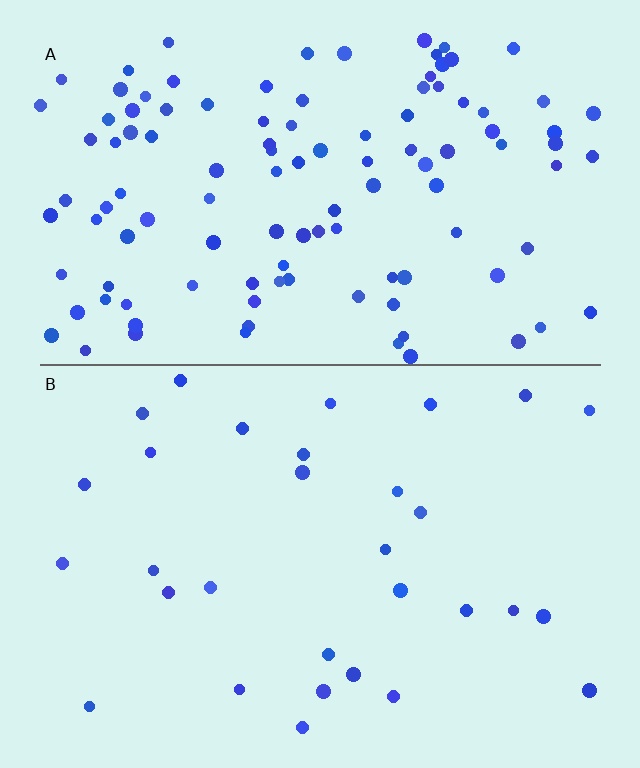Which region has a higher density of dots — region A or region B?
A (the top).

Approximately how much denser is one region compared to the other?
Approximately 3.7× — region A over region B.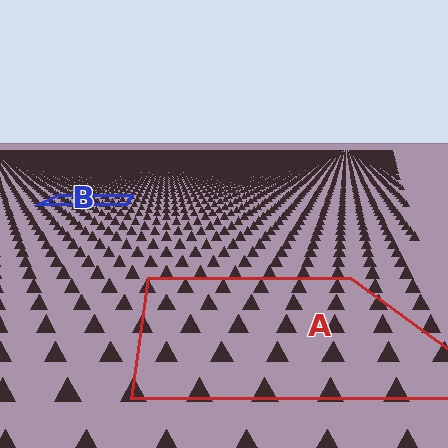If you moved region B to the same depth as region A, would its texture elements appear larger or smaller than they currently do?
They would appear larger. At a closer depth, the same texture elements are projected at a bigger on-screen size.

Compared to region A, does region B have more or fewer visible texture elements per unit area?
Region B has more texture elements per unit area — they are packed more densely because it is farther away.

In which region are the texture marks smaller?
The texture marks are smaller in region B, because it is farther away.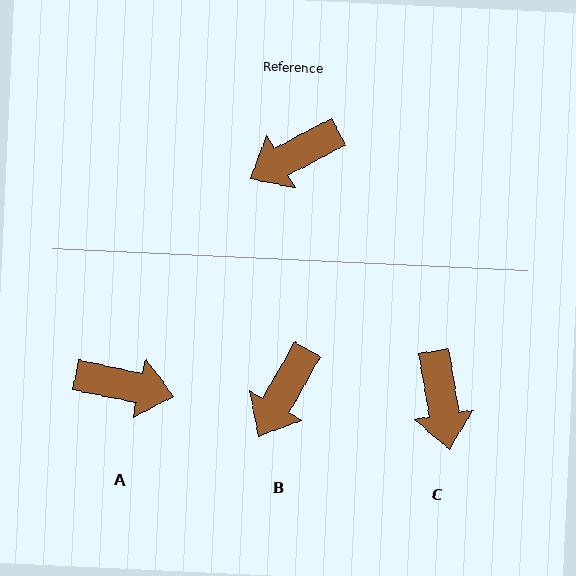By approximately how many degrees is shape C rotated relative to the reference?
Approximately 71 degrees counter-clockwise.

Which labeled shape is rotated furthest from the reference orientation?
A, about 140 degrees away.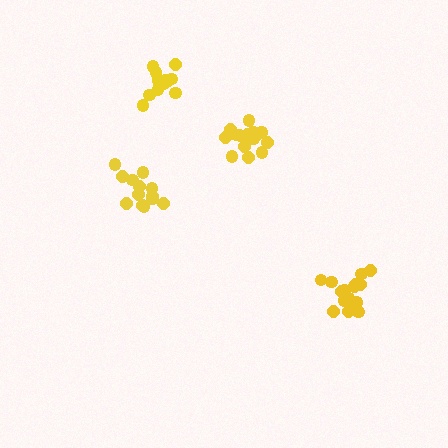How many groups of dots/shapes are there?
There are 4 groups.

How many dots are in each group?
Group 1: 16 dots, Group 2: 13 dots, Group 3: 17 dots, Group 4: 12 dots (58 total).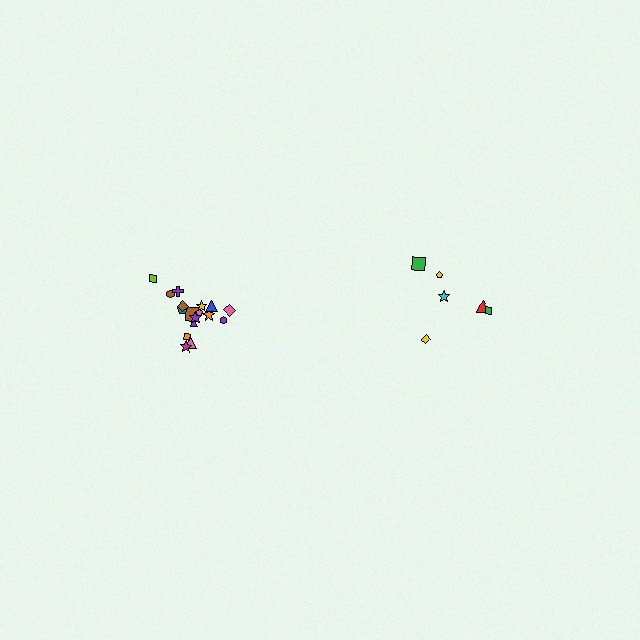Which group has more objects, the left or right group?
The left group.